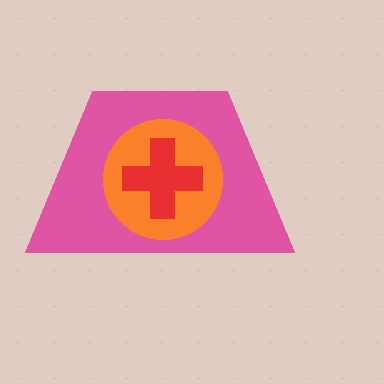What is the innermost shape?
The red cross.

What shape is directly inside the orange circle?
The red cross.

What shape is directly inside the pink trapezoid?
The orange circle.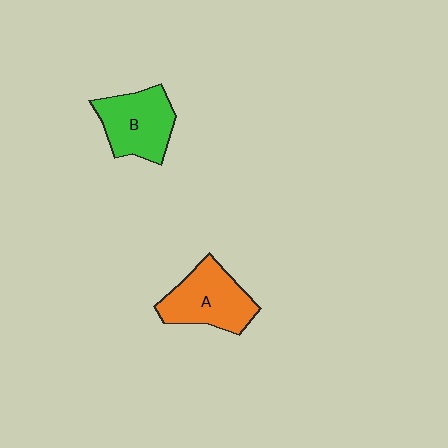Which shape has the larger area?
Shape A (orange).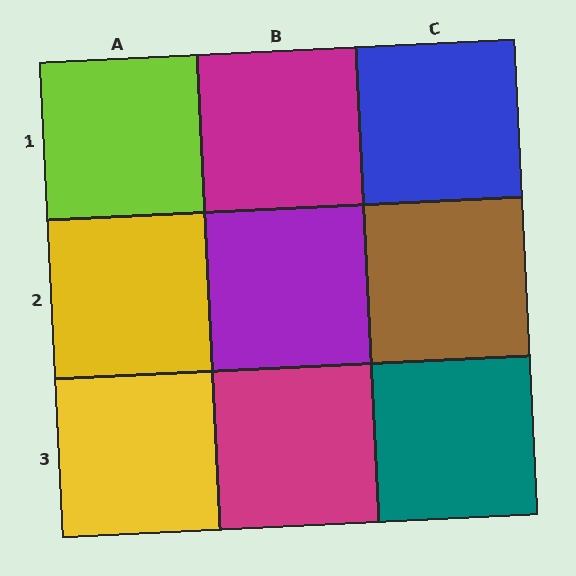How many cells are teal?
1 cell is teal.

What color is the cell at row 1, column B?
Magenta.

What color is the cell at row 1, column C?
Blue.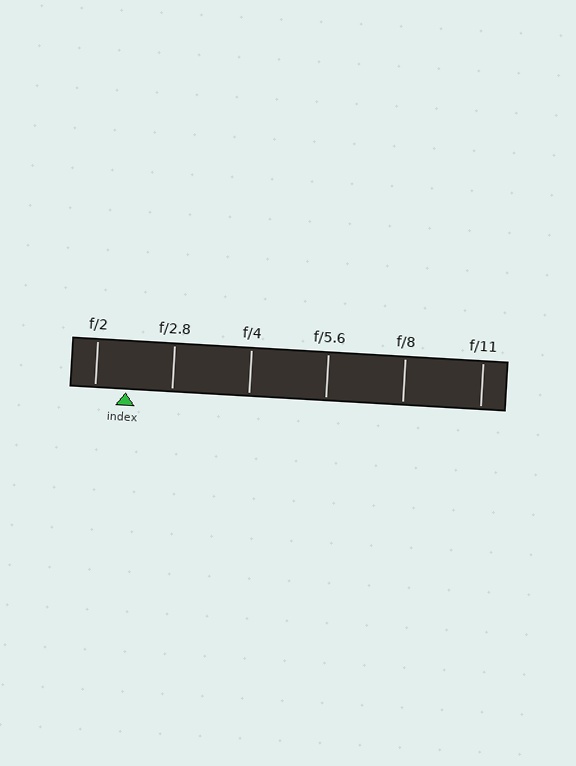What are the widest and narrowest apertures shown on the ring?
The widest aperture shown is f/2 and the narrowest is f/11.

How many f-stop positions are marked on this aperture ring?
There are 6 f-stop positions marked.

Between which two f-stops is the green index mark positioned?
The index mark is between f/2 and f/2.8.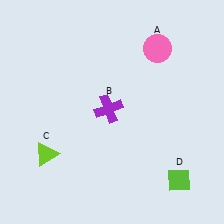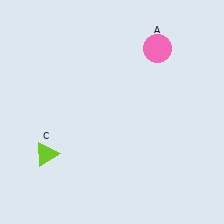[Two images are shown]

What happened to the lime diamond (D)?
The lime diamond (D) was removed in Image 2. It was in the bottom-right area of Image 1.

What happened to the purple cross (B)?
The purple cross (B) was removed in Image 2. It was in the top-left area of Image 1.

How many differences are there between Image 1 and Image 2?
There are 2 differences between the two images.